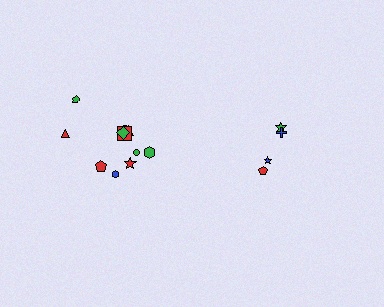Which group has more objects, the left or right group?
The left group.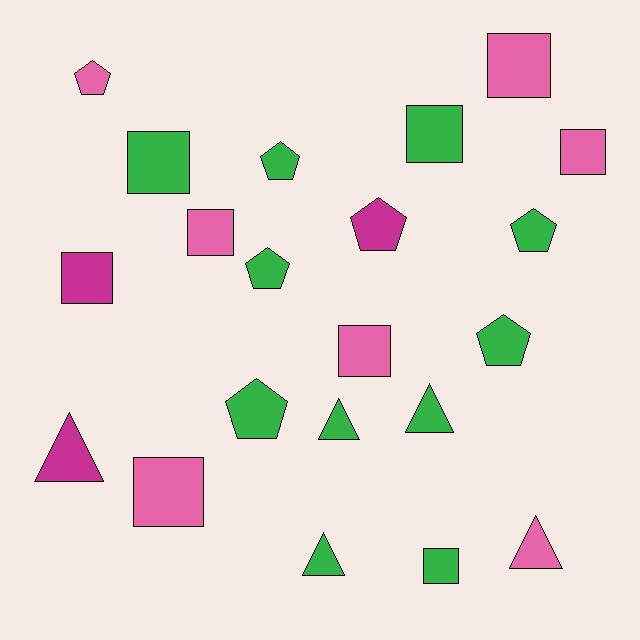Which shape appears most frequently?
Square, with 9 objects.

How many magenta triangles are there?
There is 1 magenta triangle.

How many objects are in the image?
There are 21 objects.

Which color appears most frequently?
Green, with 11 objects.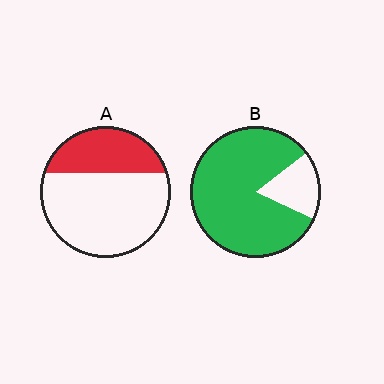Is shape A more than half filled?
No.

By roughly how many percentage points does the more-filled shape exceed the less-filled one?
By roughly 50 percentage points (B over A).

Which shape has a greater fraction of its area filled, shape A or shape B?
Shape B.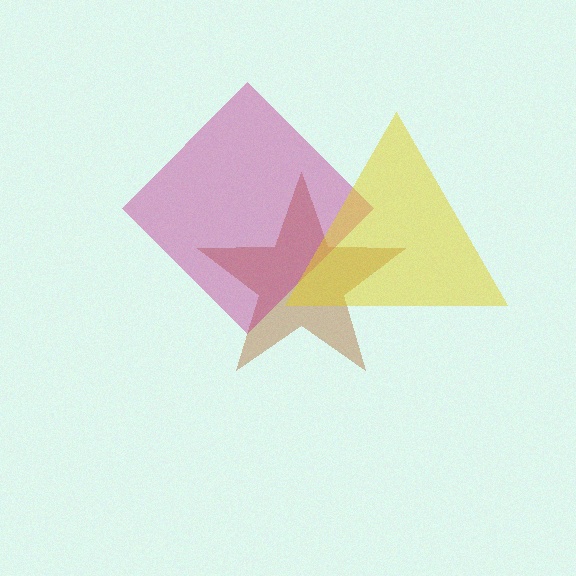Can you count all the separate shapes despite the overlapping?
Yes, there are 3 separate shapes.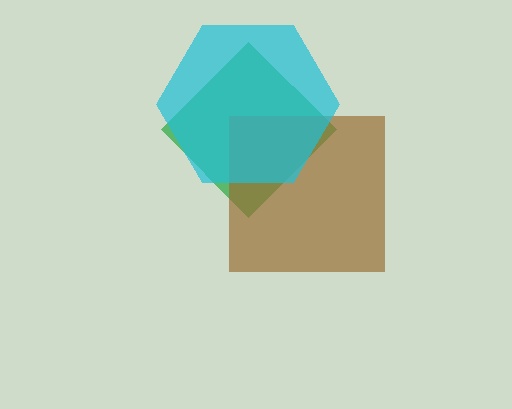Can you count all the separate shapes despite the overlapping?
Yes, there are 3 separate shapes.